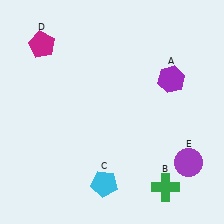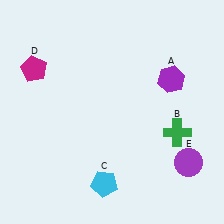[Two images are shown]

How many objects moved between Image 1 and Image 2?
2 objects moved between the two images.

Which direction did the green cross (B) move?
The green cross (B) moved up.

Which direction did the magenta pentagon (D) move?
The magenta pentagon (D) moved down.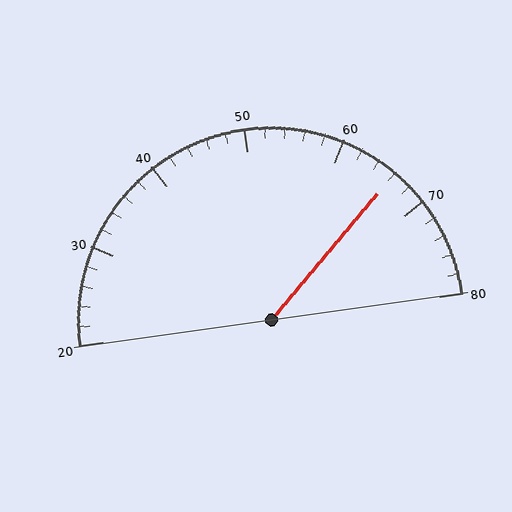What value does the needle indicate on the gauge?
The needle indicates approximately 66.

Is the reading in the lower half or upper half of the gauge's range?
The reading is in the upper half of the range (20 to 80).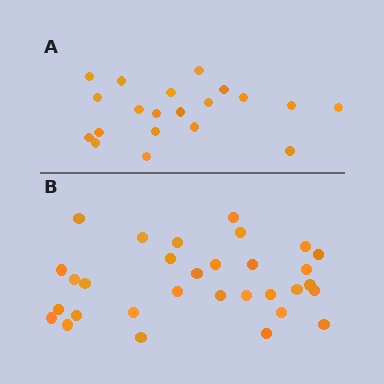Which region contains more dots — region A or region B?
Region B (the bottom region) has more dots.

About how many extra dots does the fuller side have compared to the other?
Region B has roughly 12 or so more dots than region A.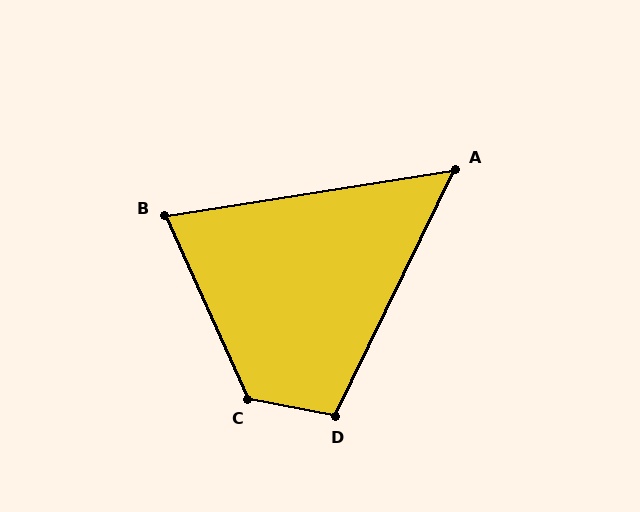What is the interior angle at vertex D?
Approximately 105 degrees (obtuse).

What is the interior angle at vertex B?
Approximately 75 degrees (acute).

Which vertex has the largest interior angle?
C, at approximately 125 degrees.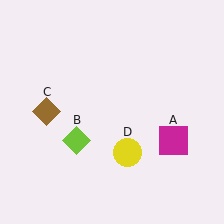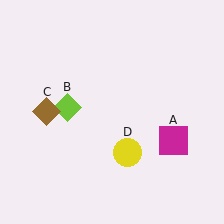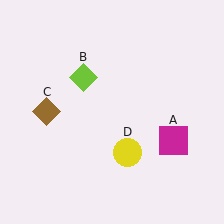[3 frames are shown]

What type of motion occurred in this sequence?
The lime diamond (object B) rotated clockwise around the center of the scene.